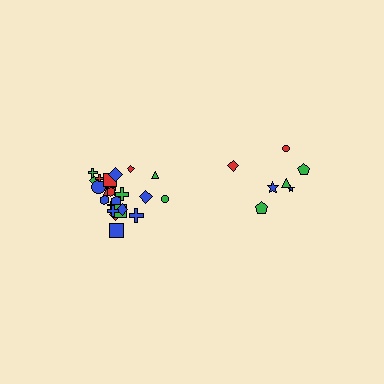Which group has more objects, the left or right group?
The left group.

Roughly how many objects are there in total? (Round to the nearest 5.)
Roughly 30 objects in total.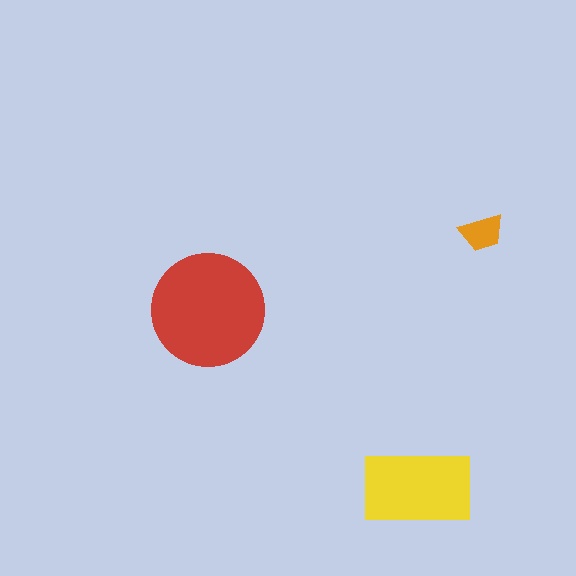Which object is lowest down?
The yellow rectangle is bottommost.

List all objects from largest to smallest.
The red circle, the yellow rectangle, the orange trapezoid.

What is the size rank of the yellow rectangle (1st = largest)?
2nd.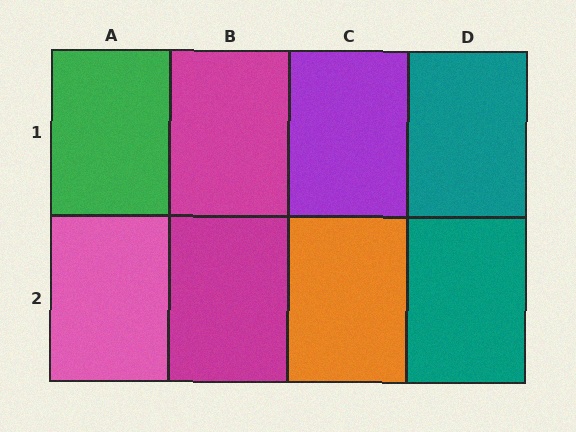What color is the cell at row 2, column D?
Teal.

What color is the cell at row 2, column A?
Pink.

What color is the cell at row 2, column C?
Orange.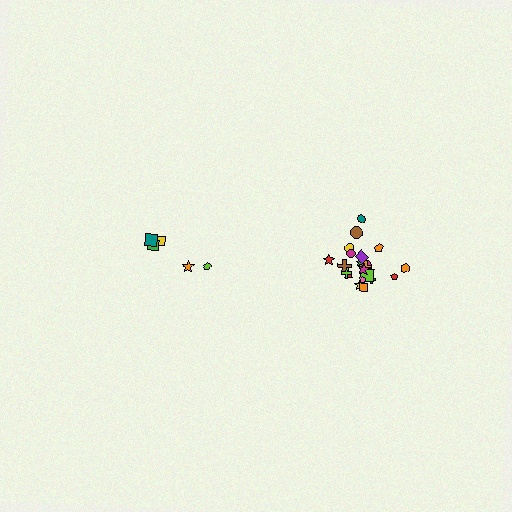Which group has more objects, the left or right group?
The right group.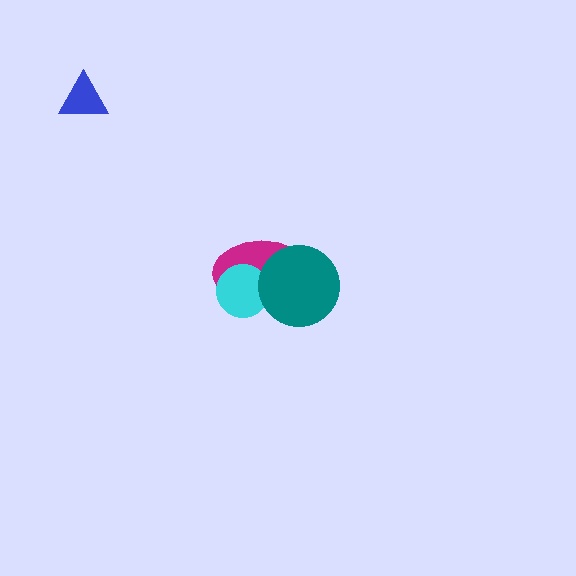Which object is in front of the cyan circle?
The teal circle is in front of the cyan circle.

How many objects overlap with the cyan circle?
2 objects overlap with the cyan circle.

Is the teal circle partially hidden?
No, no other shape covers it.